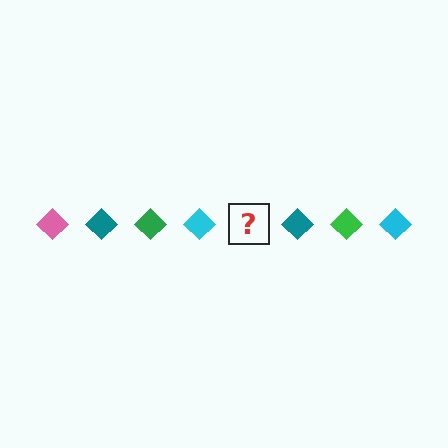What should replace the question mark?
The question mark should be replaced with a pink diamond.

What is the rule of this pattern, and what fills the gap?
The rule is that the pattern cycles through pink, teal, green, cyan diamonds. The gap should be filled with a pink diamond.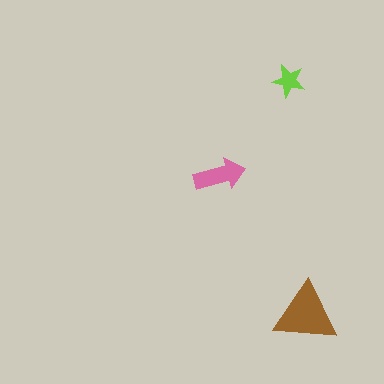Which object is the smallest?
The lime star.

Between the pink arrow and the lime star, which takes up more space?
The pink arrow.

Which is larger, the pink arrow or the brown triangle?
The brown triangle.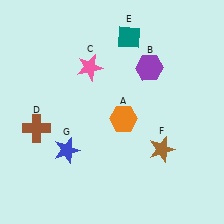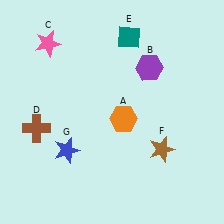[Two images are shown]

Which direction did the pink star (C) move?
The pink star (C) moved left.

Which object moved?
The pink star (C) moved left.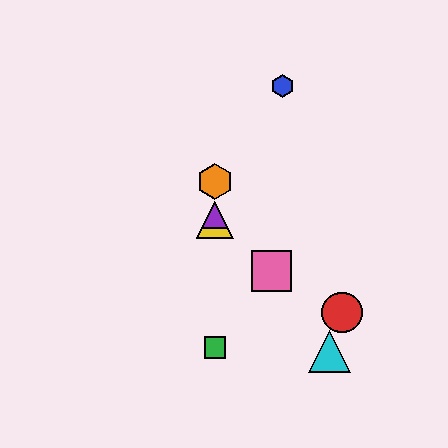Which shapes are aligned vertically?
The green square, the yellow triangle, the purple triangle, the orange hexagon are aligned vertically.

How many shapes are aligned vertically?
4 shapes (the green square, the yellow triangle, the purple triangle, the orange hexagon) are aligned vertically.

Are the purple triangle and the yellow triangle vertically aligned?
Yes, both are at x≈215.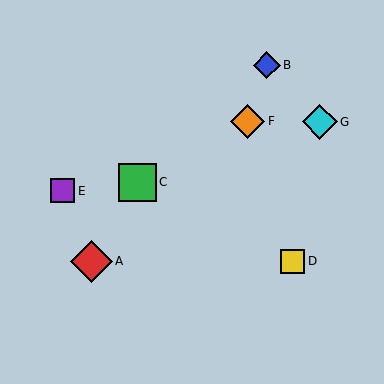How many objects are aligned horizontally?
2 objects (A, D) are aligned horizontally.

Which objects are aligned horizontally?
Objects A, D are aligned horizontally.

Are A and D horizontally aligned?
Yes, both are at y≈261.